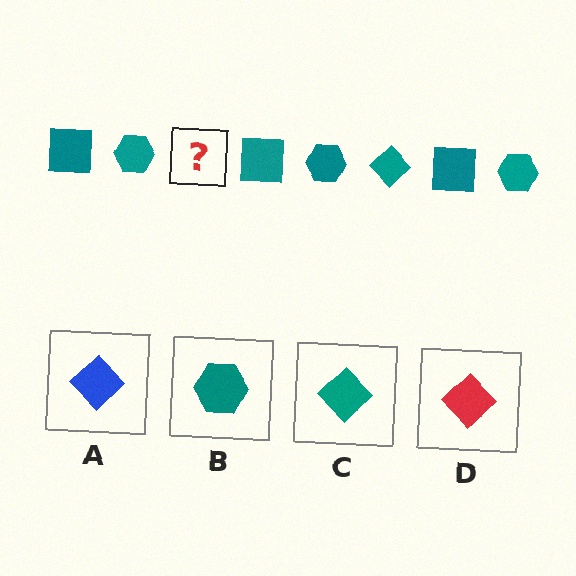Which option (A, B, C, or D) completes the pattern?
C.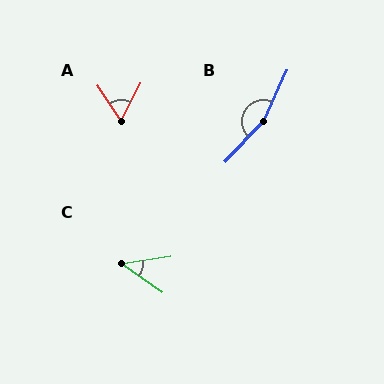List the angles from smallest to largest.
C (43°), A (60°), B (160°).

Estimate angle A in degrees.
Approximately 60 degrees.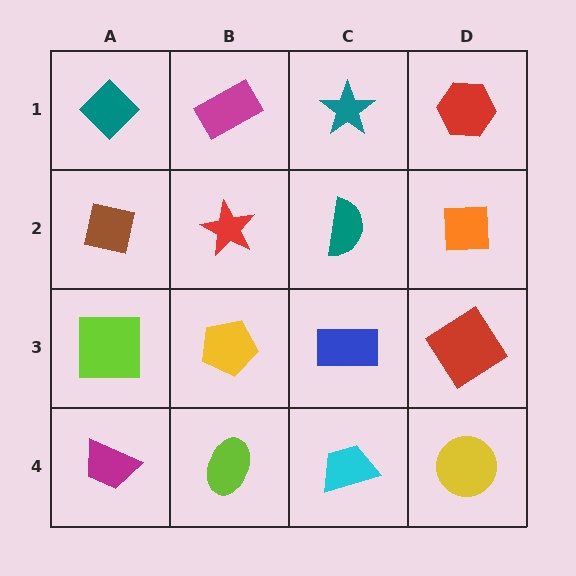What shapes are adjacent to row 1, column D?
An orange square (row 2, column D), a teal star (row 1, column C).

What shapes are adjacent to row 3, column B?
A red star (row 2, column B), a lime ellipse (row 4, column B), a lime square (row 3, column A), a blue rectangle (row 3, column C).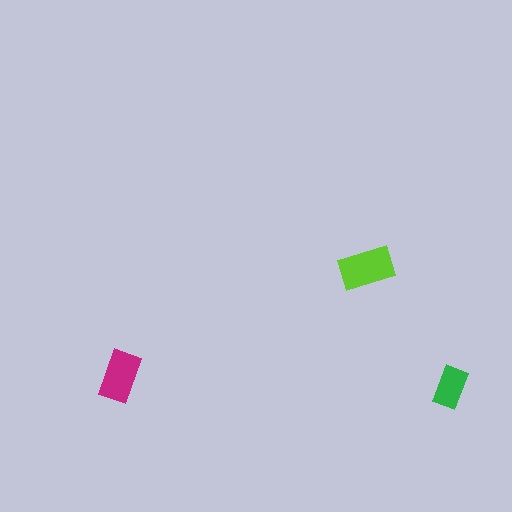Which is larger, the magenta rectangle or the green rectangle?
The magenta one.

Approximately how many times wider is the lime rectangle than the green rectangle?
About 1.5 times wider.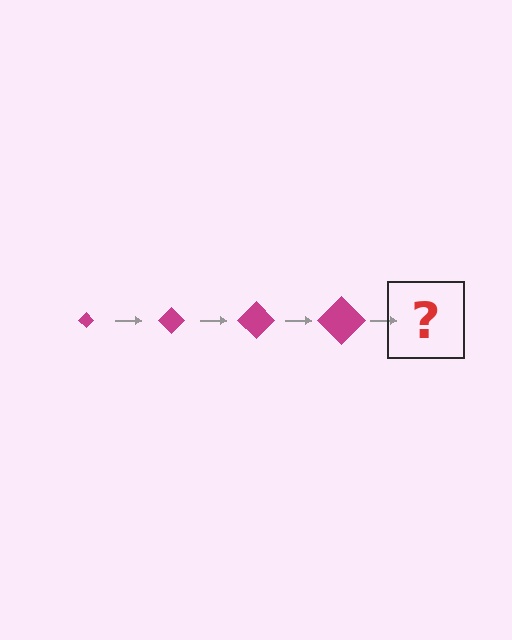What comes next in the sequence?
The next element should be a magenta diamond, larger than the previous one.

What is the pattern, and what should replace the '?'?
The pattern is that the diamond gets progressively larger each step. The '?' should be a magenta diamond, larger than the previous one.